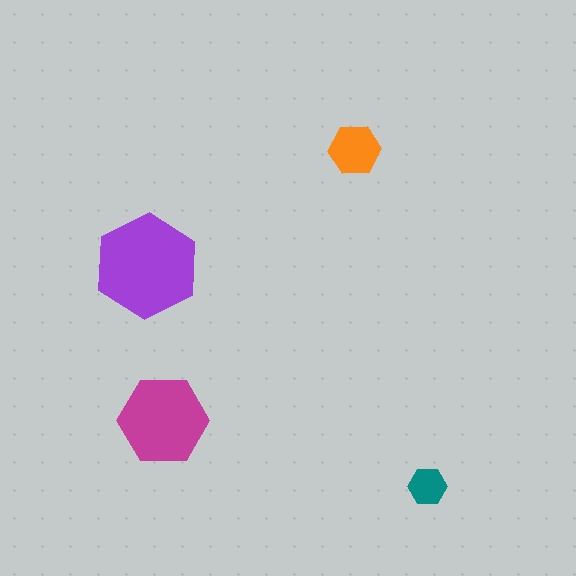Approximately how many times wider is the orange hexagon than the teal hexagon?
About 1.5 times wider.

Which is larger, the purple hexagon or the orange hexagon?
The purple one.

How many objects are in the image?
There are 4 objects in the image.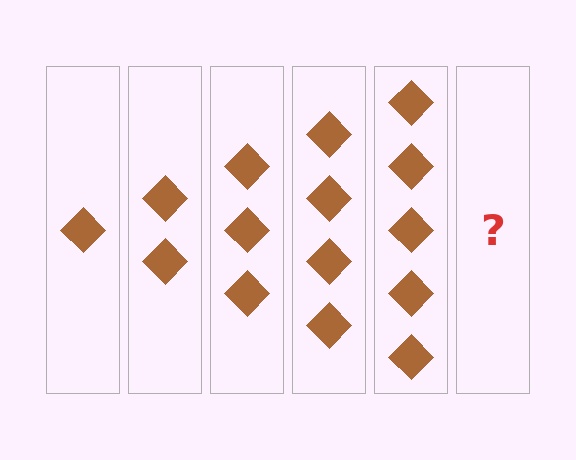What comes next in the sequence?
The next element should be 6 diamonds.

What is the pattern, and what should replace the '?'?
The pattern is that each step adds one more diamond. The '?' should be 6 diamonds.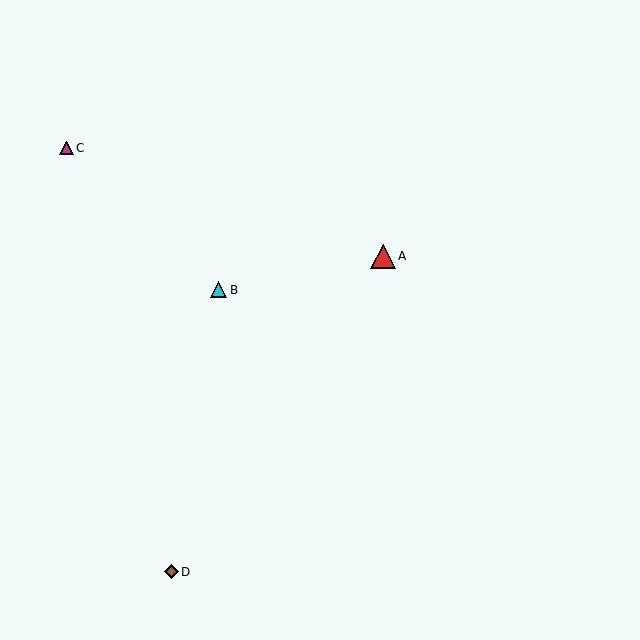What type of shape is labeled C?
Shape C is a magenta triangle.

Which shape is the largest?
The red triangle (labeled A) is the largest.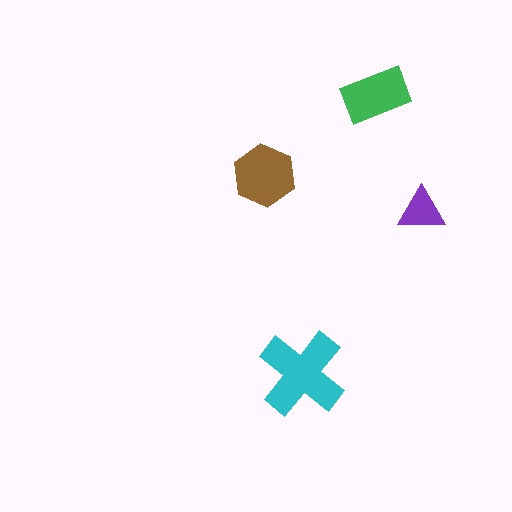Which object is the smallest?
The purple triangle.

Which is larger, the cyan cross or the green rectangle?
The cyan cross.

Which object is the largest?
The cyan cross.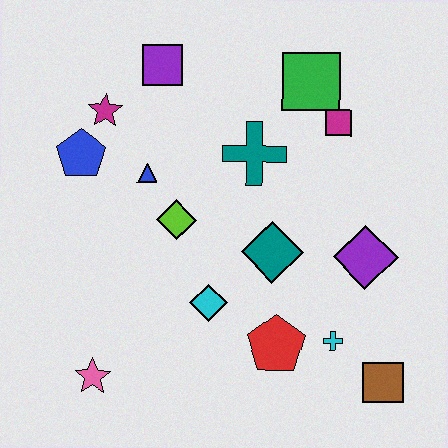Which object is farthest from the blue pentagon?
The brown square is farthest from the blue pentagon.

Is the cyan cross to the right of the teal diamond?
Yes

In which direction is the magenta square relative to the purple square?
The magenta square is to the right of the purple square.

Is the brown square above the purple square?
No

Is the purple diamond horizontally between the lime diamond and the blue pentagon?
No